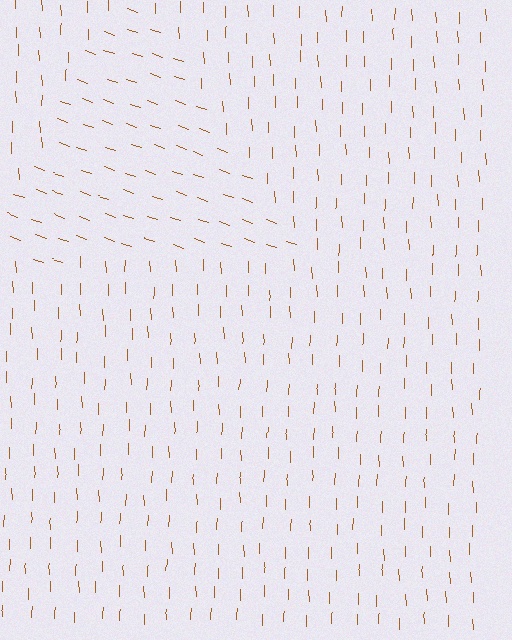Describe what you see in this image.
The image is filled with small brown line segments. A triangle region in the image has lines oriented differently from the surrounding lines, creating a visible texture boundary.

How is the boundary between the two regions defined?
The boundary is defined purely by a change in line orientation (approximately 68 degrees difference). All lines are the same color and thickness.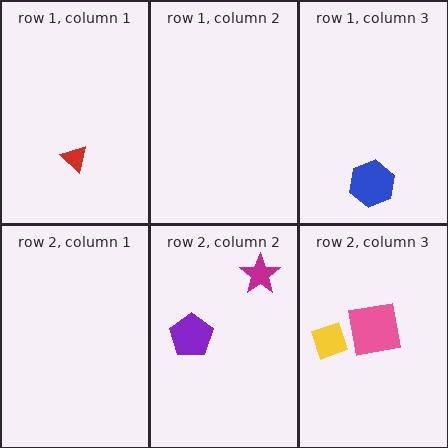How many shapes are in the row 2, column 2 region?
2.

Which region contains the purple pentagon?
The row 2, column 2 region.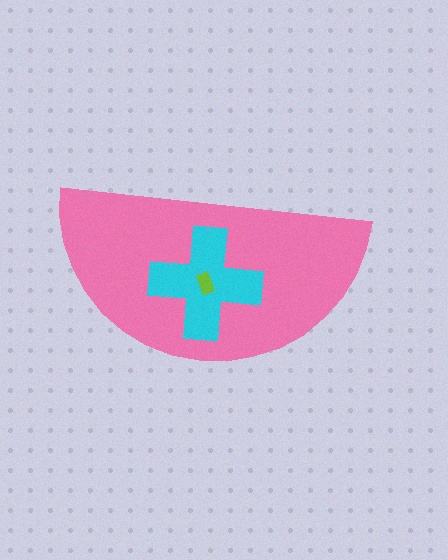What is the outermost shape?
The pink semicircle.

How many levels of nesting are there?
3.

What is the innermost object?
The lime rectangle.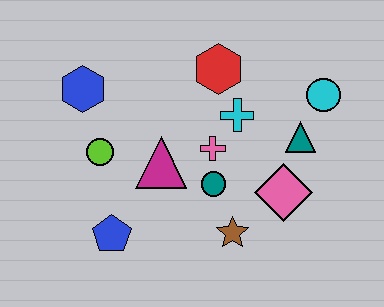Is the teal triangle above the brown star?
Yes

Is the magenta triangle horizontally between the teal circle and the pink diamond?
No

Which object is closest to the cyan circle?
The teal triangle is closest to the cyan circle.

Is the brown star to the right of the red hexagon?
Yes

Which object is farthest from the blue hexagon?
The cyan circle is farthest from the blue hexagon.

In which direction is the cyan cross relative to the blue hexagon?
The cyan cross is to the right of the blue hexagon.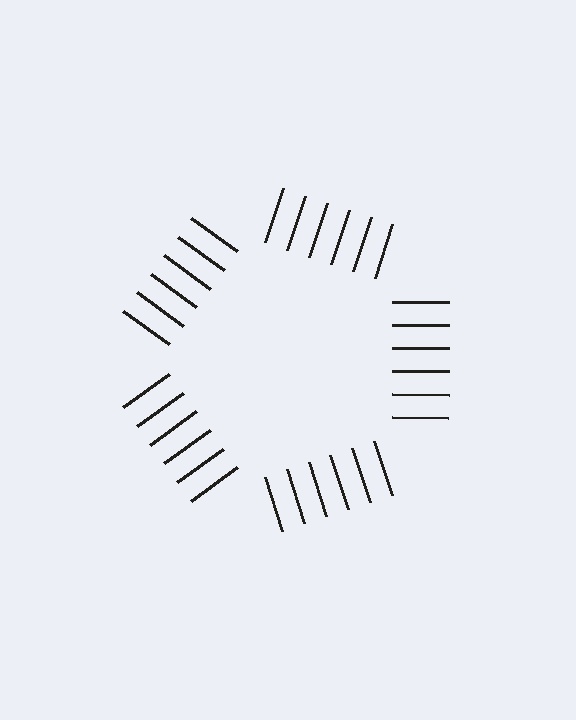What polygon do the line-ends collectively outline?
An illusory pentagon — the line segments terminate on its edges but no continuous stroke is drawn.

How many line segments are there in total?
30 — 6 along each of the 5 edges.